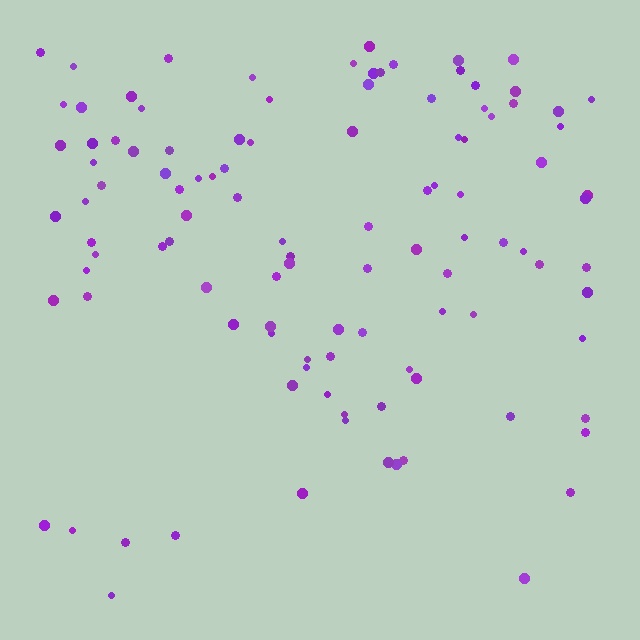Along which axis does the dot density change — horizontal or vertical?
Vertical.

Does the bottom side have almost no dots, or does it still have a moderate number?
Still a moderate number, just noticeably fewer than the top.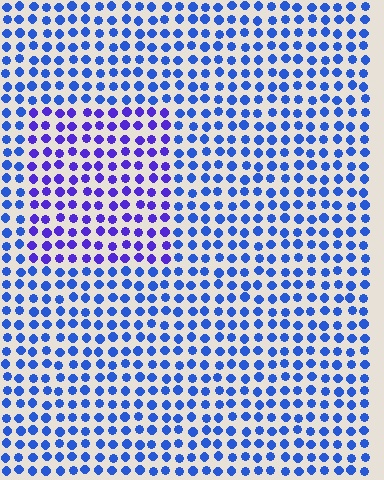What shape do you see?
I see a rectangle.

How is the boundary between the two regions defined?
The boundary is defined purely by a slight shift in hue (about 32 degrees). Spacing, size, and orientation are identical on both sides.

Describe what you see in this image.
The image is filled with small blue elements in a uniform arrangement. A rectangle-shaped region is visible where the elements are tinted to a slightly different hue, forming a subtle color boundary.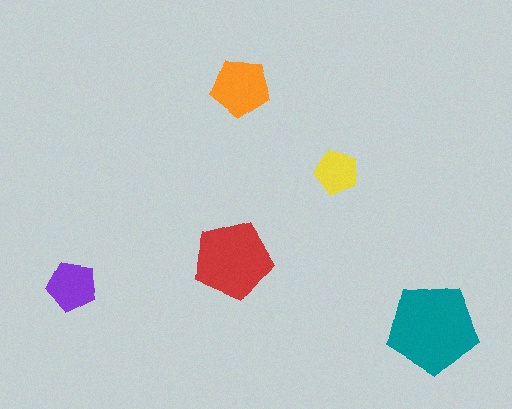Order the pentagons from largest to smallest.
the teal one, the red one, the orange one, the purple one, the yellow one.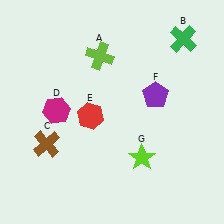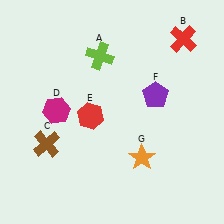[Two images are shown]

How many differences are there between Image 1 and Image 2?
There are 2 differences between the two images.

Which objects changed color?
B changed from green to red. G changed from lime to orange.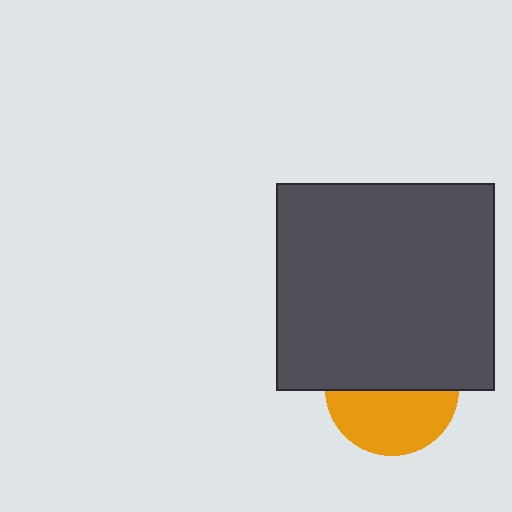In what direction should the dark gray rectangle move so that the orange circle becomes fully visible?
The dark gray rectangle should move up. That is the shortest direction to clear the overlap and leave the orange circle fully visible.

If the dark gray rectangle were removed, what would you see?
You would see the complete orange circle.